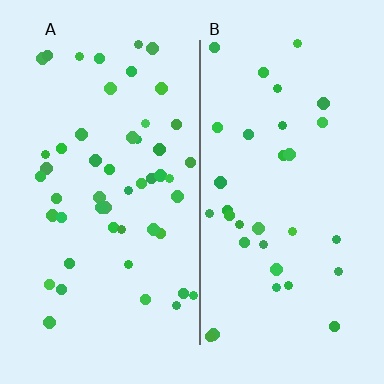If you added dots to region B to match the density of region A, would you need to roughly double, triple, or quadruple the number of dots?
Approximately double.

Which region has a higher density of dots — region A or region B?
A (the left).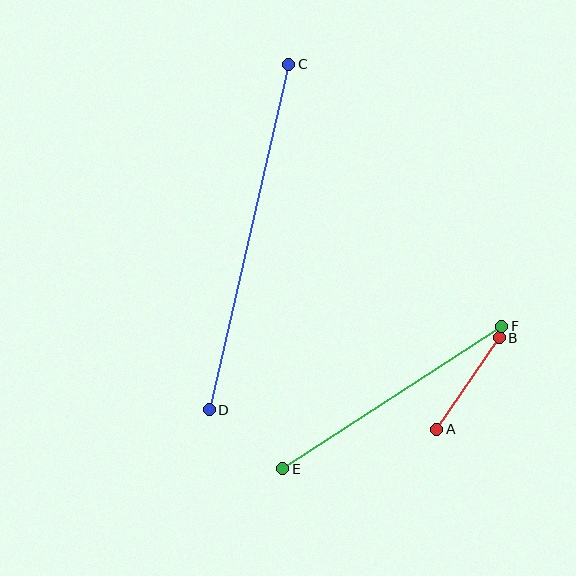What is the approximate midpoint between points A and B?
The midpoint is at approximately (468, 384) pixels.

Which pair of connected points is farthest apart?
Points C and D are farthest apart.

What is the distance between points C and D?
The distance is approximately 355 pixels.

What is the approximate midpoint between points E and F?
The midpoint is at approximately (392, 398) pixels.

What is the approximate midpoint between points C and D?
The midpoint is at approximately (249, 237) pixels.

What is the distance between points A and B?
The distance is approximately 110 pixels.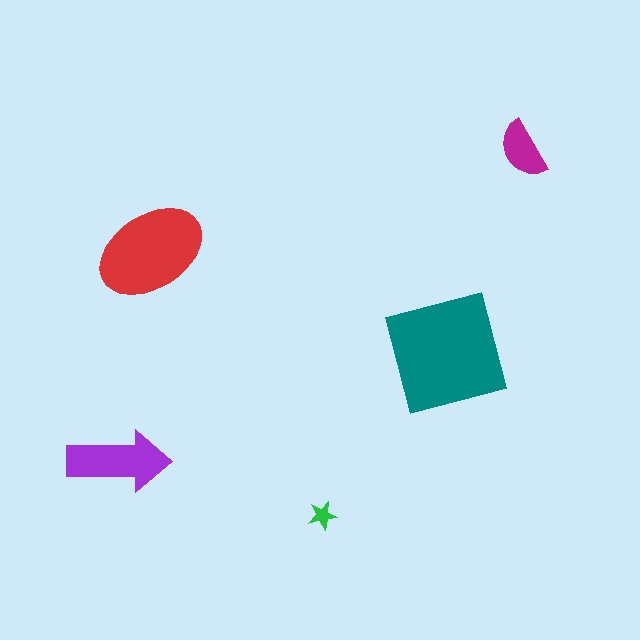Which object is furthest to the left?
The purple arrow is leftmost.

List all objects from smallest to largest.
The green star, the magenta semicircle, the purple arrow, the red ellipse, the teal square.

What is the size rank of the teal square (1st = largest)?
1st.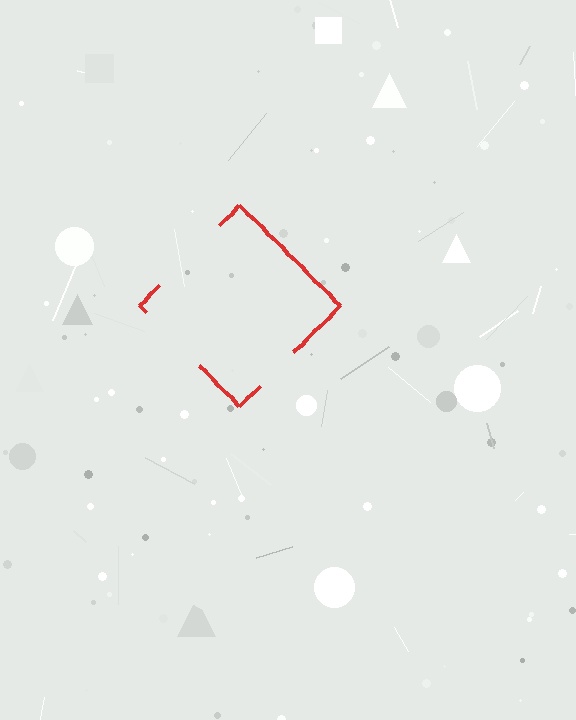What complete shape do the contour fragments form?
The contour fragments form a diamond.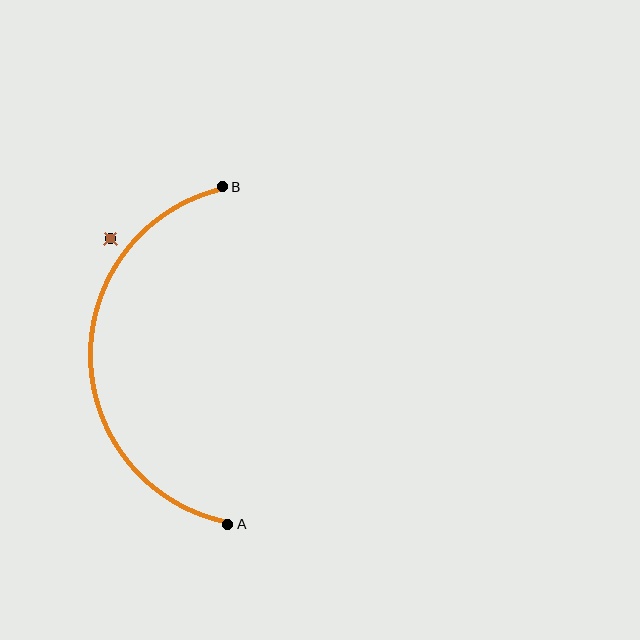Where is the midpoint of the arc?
The arc midpoint is the point on the curve farthest from the straight line joining A and B. It sits to the left of that line.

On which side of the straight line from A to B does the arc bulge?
The arc bulges to the left of the straight line connecting A and B.